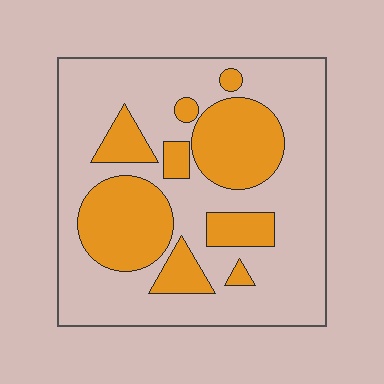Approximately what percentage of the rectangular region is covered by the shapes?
Approximately 30%.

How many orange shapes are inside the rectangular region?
9.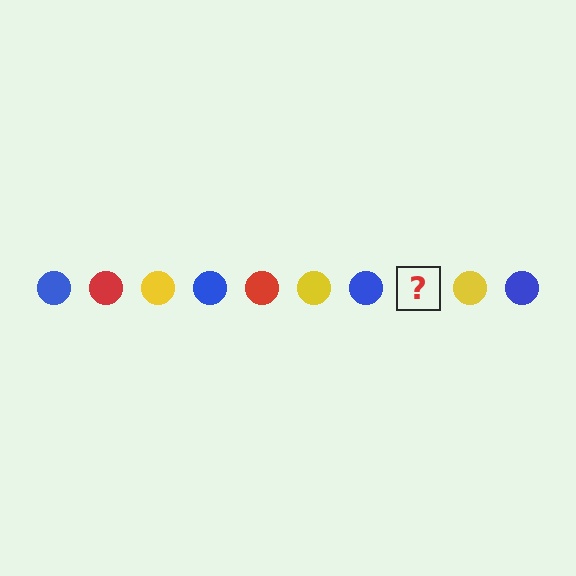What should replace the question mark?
The question mark should be replaced with a red circle.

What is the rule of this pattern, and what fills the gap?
The rule is that the pattern cycles through blue, red, yellow circles. The gap should be filled with a red circle.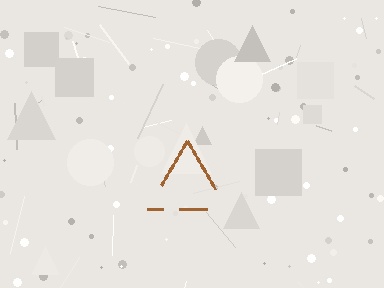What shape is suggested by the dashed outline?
The dashed outline suggests a triangle.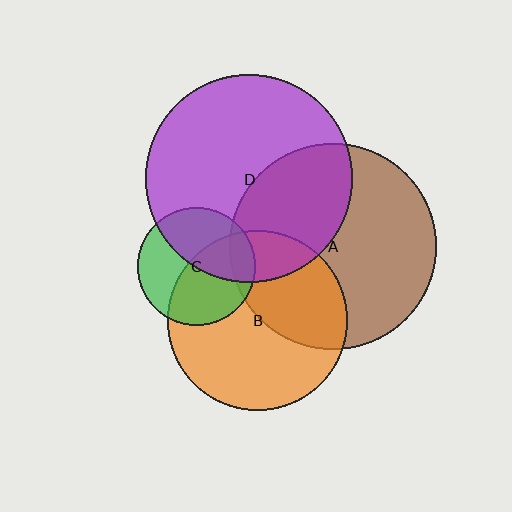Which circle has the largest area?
Circle D (purple).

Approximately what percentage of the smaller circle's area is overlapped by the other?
Approximately 35%.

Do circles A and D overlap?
Yes.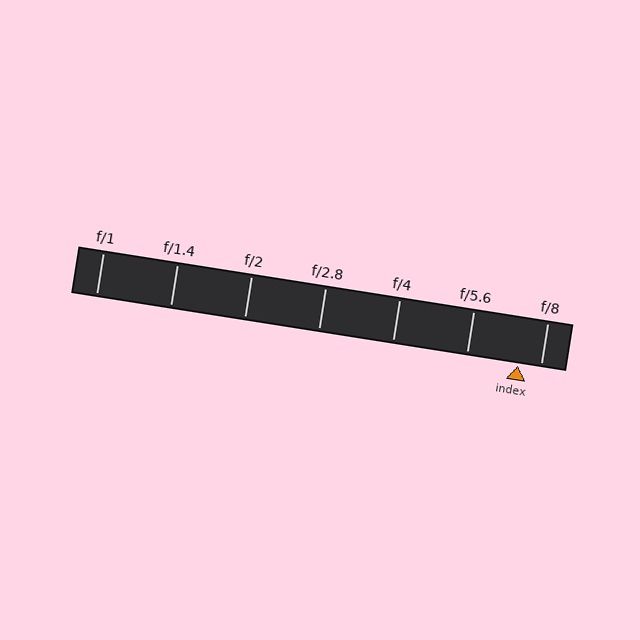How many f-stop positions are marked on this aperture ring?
There are 7 f-stop positions marked.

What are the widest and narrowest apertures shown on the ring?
The widest aperture shown is f/1 and the narrowest is f/8.